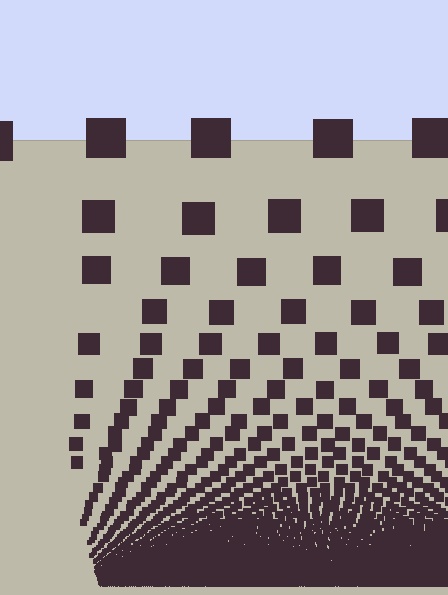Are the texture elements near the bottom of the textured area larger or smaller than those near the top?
Smaller. The gradient is inverted — elements near the bottom are smaller and denser.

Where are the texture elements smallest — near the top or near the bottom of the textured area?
Near the bottom.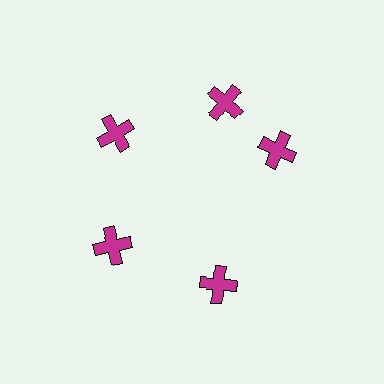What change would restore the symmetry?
The symmetry would be restored by rotating it back into even spacing with its neighbors so that all 5 crosses sit at equal angles and equal distance from the center.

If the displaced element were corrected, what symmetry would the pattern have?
It would have 5-fold rotational symmetry — the pattern would map onto itself every 72 degrees.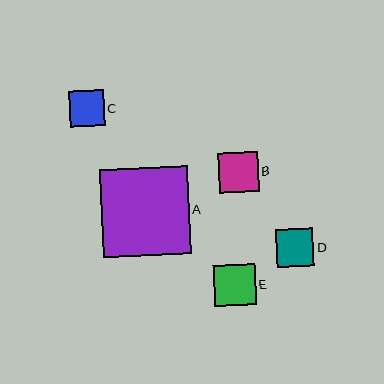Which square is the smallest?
Square C is the smallest with a size of approximately 35 pixels.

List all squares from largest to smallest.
From largest to smallest: A, E, B, D, C.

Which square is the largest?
Square A is the largest with a size of approximately 88 pixels.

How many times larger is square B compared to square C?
Square B is approximately 1.1 times the size of square C.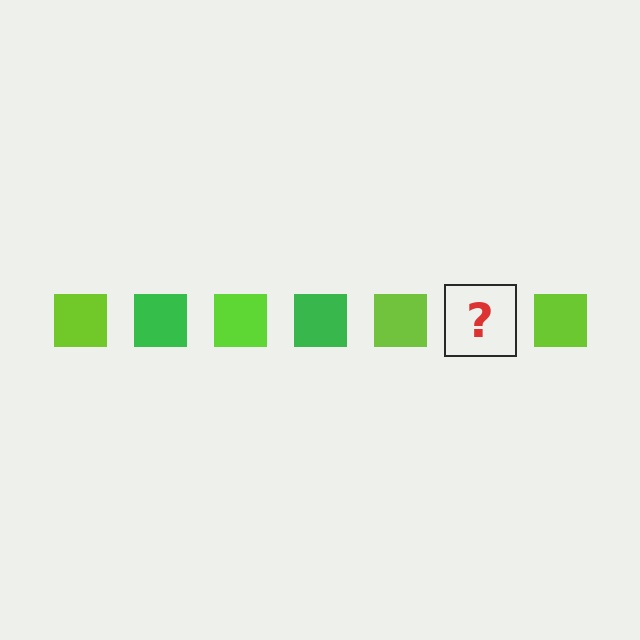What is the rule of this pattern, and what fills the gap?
The rule is that the pattern cycles through lime, green squares. The gap should be filled with a green square.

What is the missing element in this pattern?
The missing element is a green square.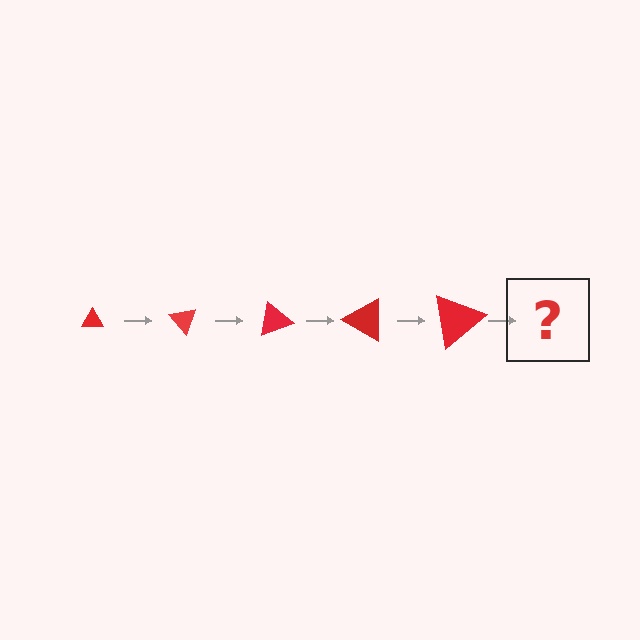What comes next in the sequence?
The next element should be a triangle, larger than the previous one and rotated 250 degrees from the start.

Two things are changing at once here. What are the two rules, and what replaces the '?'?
The two rules are that the triangle grows larger each step and it rotates 50 degrees each step. The '?' should be a triangle, larger than the previous one and rotated 250 degrees from the start.